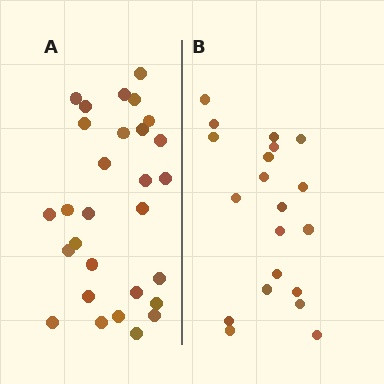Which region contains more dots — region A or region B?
Region A (the left region) has more dots.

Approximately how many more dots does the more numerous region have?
Region A has roughly 8 or so more dots than region B.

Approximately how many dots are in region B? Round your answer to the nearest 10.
About 20 dots.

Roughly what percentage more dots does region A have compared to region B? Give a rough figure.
About 45% more.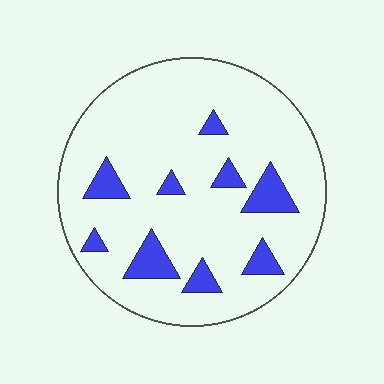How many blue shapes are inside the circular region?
9.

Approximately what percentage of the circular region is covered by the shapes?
Approximately 15%.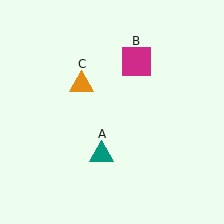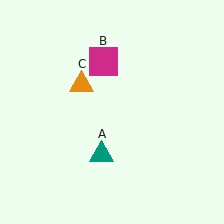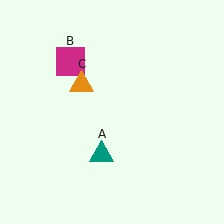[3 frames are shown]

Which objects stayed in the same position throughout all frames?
Teal triangle (object A) and orange triangle (object C) remained stationary.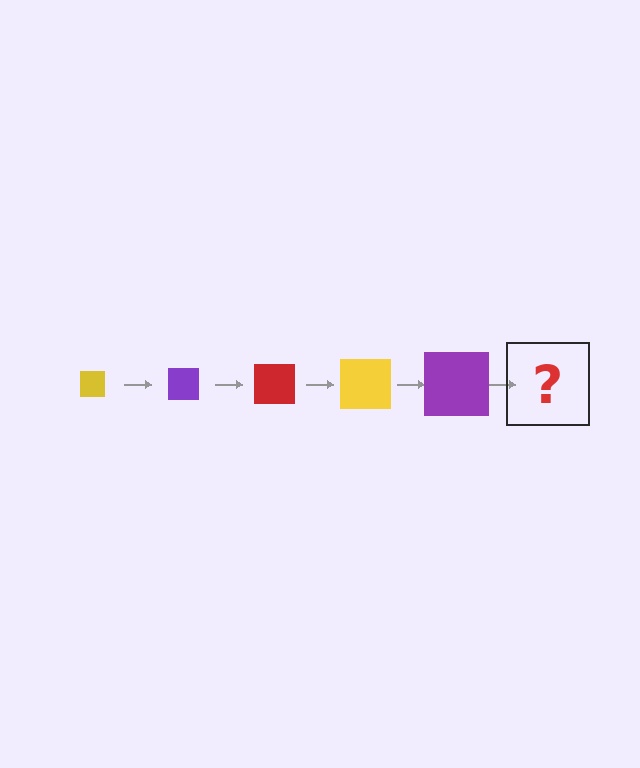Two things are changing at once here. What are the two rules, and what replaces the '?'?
The two rules are that the square grows larger each step and the color cycles through yellow, purple, and red. The '?' should be a red square, larger than the previous one.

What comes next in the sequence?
The next element should be a red square, larger than the previous one.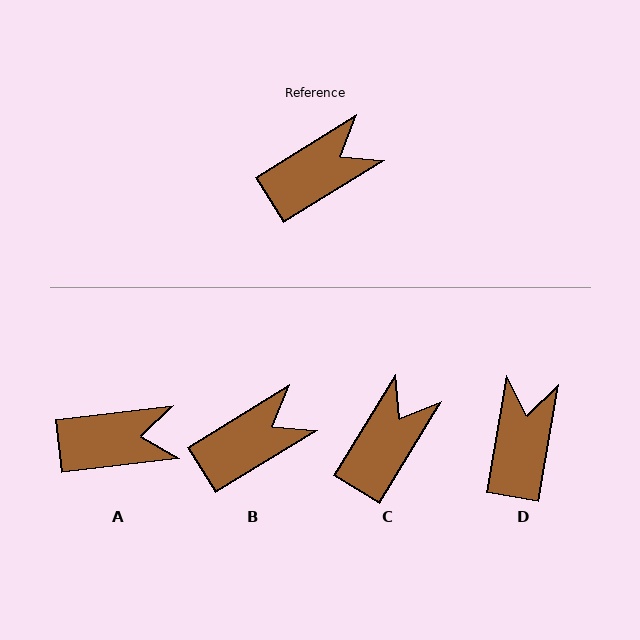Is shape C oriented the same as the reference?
No, it is off by about 27 degrees.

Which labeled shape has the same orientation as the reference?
B.